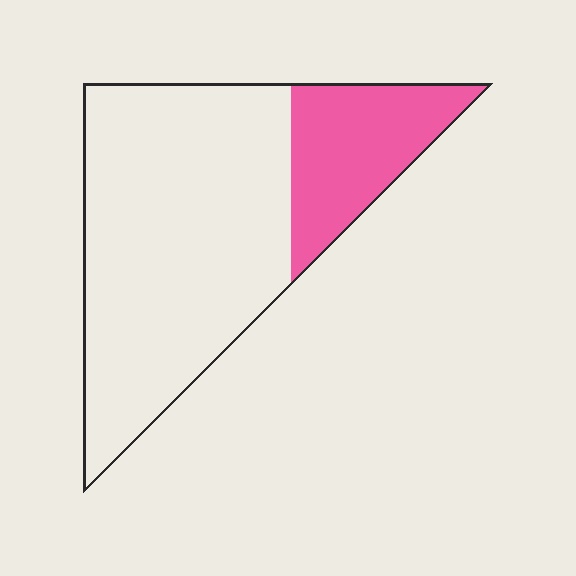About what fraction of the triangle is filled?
About one quarter (1/4).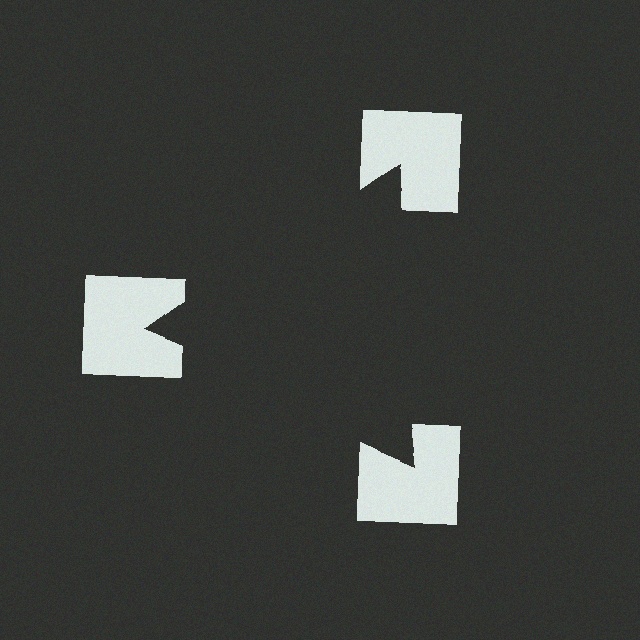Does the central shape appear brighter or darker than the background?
It typically appears slightly darker than the background, even though no actual brightness change is drawn.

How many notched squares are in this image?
There are 3 — one at each vertex of the illusory triangle.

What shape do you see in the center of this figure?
An illusory triangle — its edges are inferred from the aligned wedge cuts in the notched squares, not physically drawn.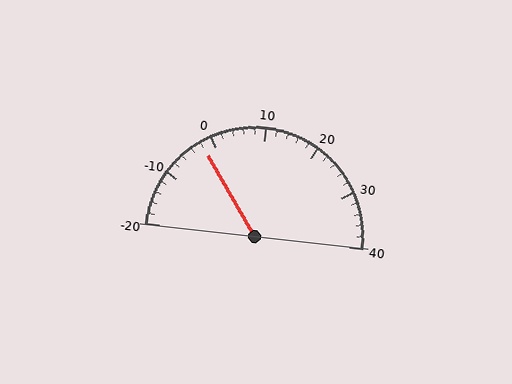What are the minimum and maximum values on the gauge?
The gauge ranges from -20 to 40.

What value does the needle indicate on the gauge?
The needle indicates approximately -2.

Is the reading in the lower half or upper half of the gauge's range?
The reading is in the lower half of the range (-20 to 40).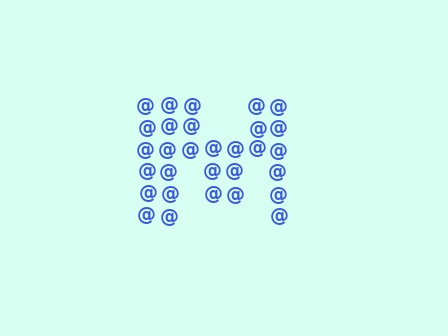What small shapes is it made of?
It is made of small at signs.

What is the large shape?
The large shape is the letter M.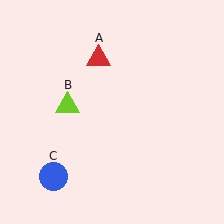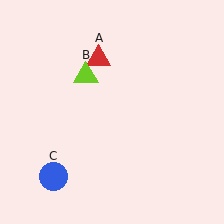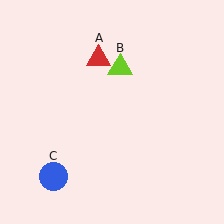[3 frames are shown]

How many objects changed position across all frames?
1 object changed position: lime triangle (object B).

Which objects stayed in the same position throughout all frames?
Red triangle (object A) and blue circle (object C) remained stationary.